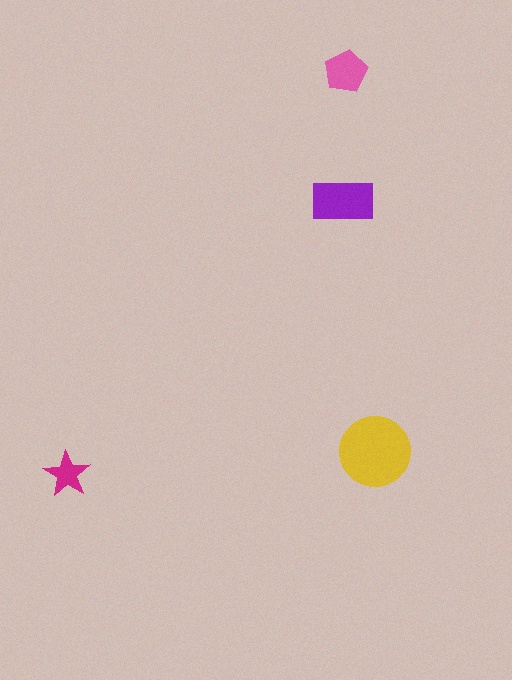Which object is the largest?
The yellow circle.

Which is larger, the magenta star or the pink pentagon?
The pink pentagon.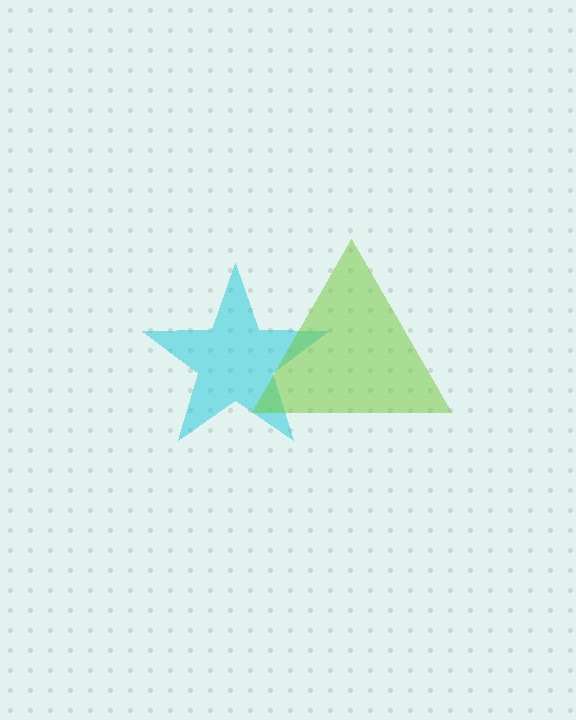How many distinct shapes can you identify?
There are 2 distinct shapes: a cyan star, a lime triangle.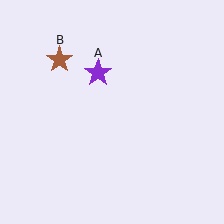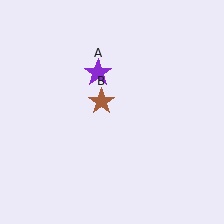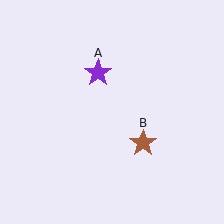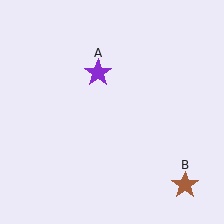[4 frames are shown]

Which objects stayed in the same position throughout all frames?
Purple star (object A) remained stationary.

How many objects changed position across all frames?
1 object changed position: brown star (object B).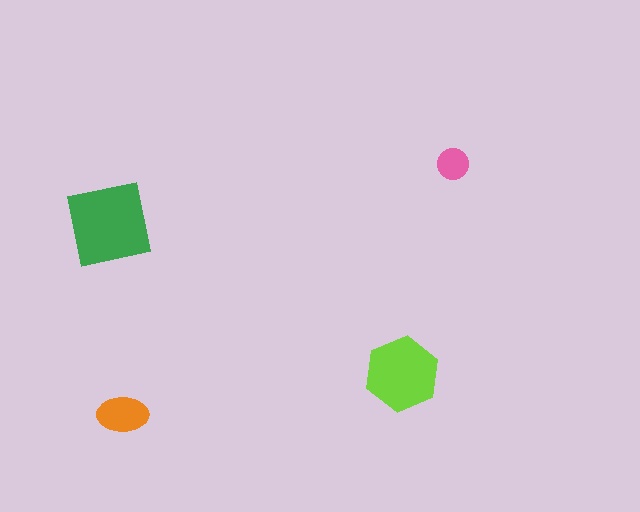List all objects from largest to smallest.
The green square, the lime hexagon, the orange ellipse, the pink circle.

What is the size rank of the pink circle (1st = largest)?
4th.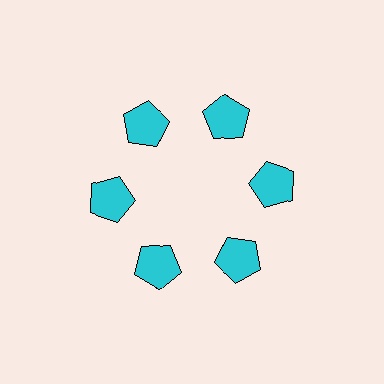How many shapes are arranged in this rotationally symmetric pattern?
There are 6 shapes, arranged in 6 groups of 1.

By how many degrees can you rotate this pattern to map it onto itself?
The pattern maps onto itself every 60 degrees of rotation.